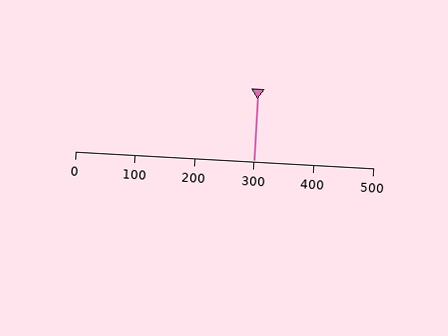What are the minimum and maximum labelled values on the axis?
The axis runs from 0 to 500.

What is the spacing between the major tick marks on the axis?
The major ticks are spaced 100 apart.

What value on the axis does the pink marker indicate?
The marker indicates approximately 300.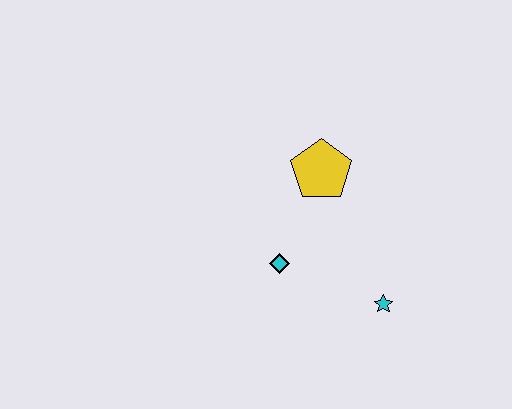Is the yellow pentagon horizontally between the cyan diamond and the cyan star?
Yes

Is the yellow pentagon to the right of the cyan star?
No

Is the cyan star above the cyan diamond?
No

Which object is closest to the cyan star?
The cyan diamond is closest to the cyan star.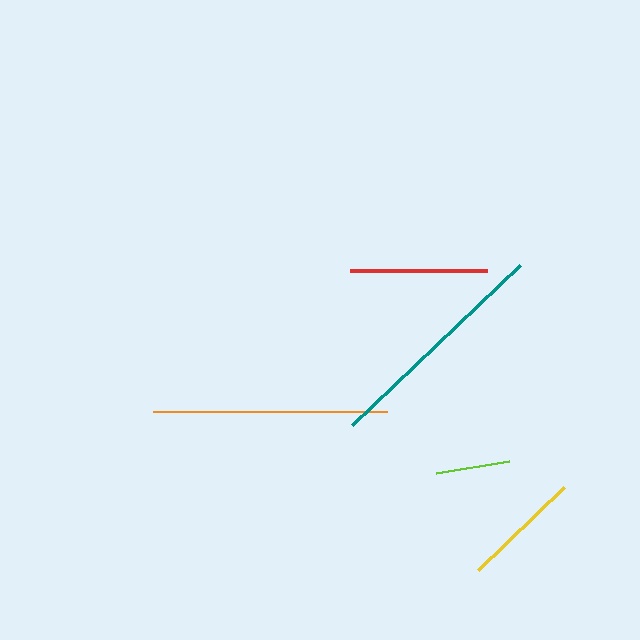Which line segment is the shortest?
The lime line is the shortest at approximately 73 pixels.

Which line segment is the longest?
The orange line is the longest at approximately 234 pixels.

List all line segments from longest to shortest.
From longest to shortest: orange, teal, red, yellow, lime.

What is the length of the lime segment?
The lime segment is approximately 73 pixels long.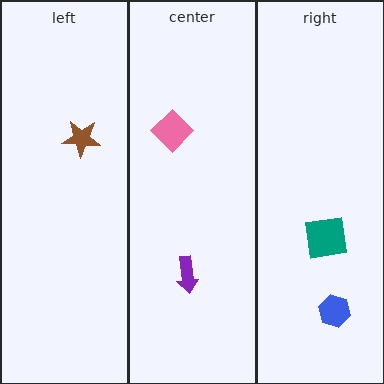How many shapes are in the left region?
1.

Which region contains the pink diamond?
The center region.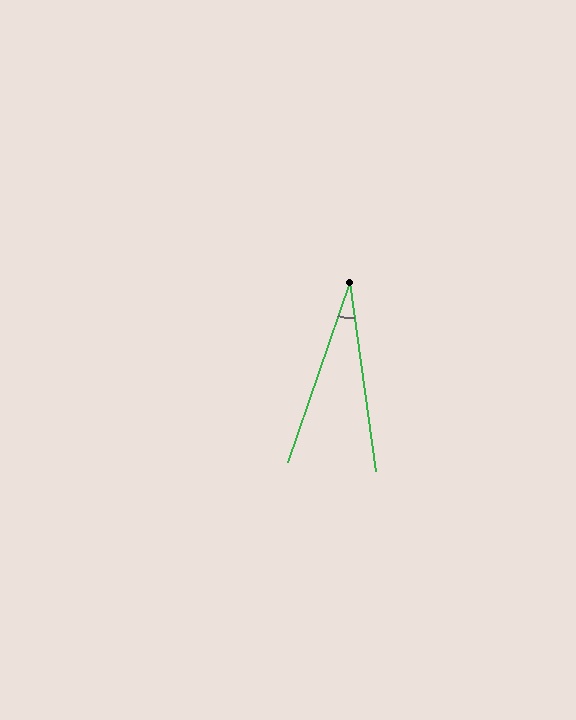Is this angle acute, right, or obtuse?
It is acute.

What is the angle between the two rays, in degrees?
Approximately 27 degrees.